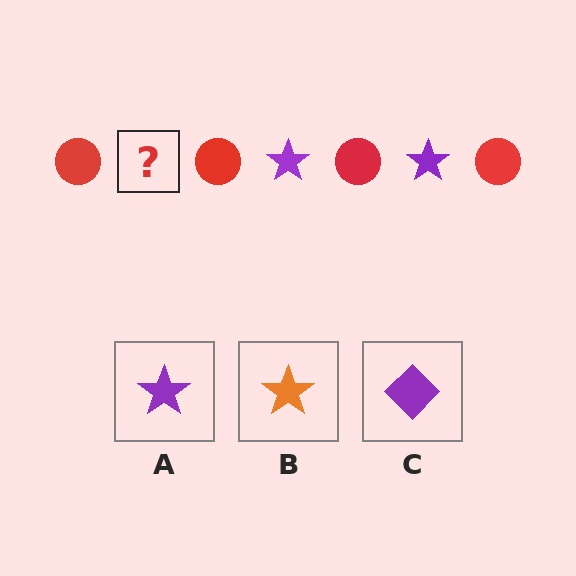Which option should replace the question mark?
Option A.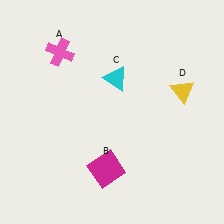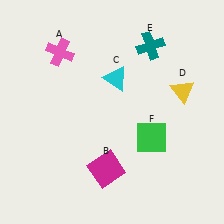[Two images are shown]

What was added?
A teal cross (E), a green square (F) were added in Image 2.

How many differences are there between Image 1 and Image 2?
There are 2 differences between the two images.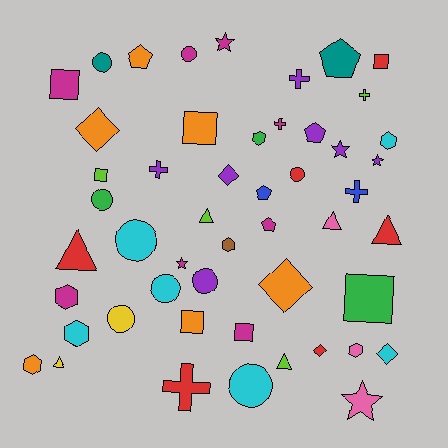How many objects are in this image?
There are 50 objects.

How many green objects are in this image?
There are 3 green objects.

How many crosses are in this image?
There are 6 crosses.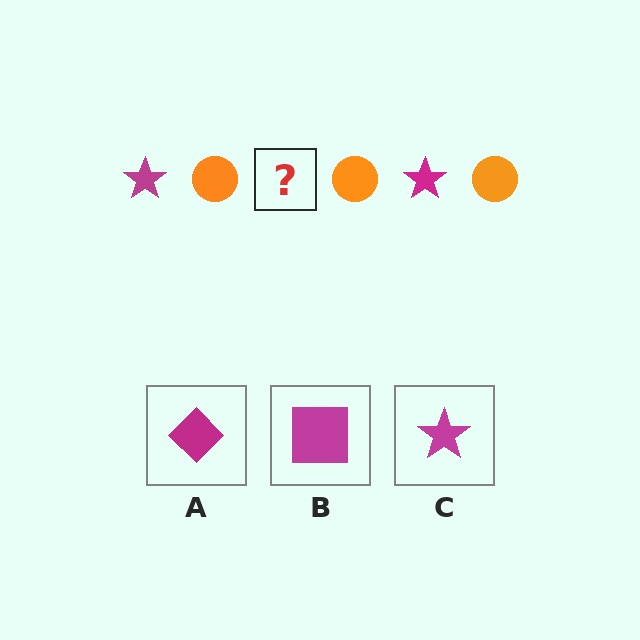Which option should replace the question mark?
Option C.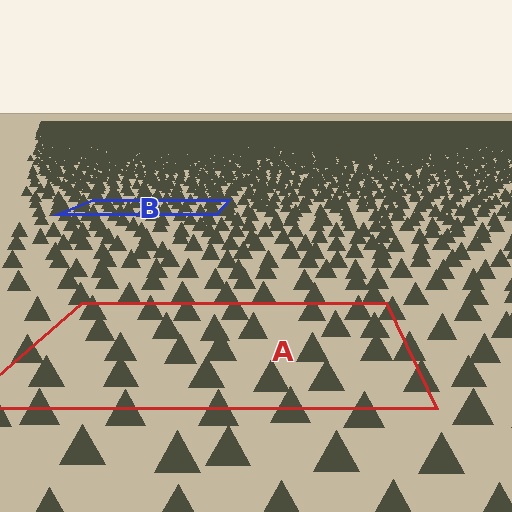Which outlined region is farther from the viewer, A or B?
Region B is farther from the viewer — the texture elements inside it appear smaller and more densely packed.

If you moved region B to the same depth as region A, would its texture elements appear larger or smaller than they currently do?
They would appear larger. At a closer depth, the same texture elements are projected at a bigger on-screen size.